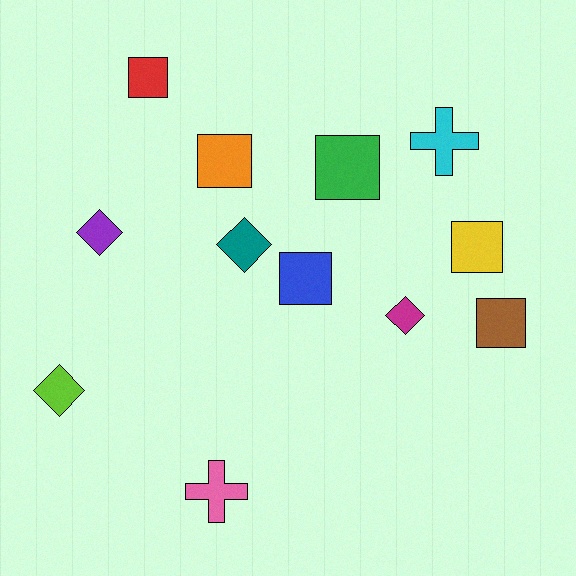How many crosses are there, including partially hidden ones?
There are 2 crosses.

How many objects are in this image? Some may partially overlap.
There are 12 objects.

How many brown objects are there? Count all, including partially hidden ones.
There is 1 brown object.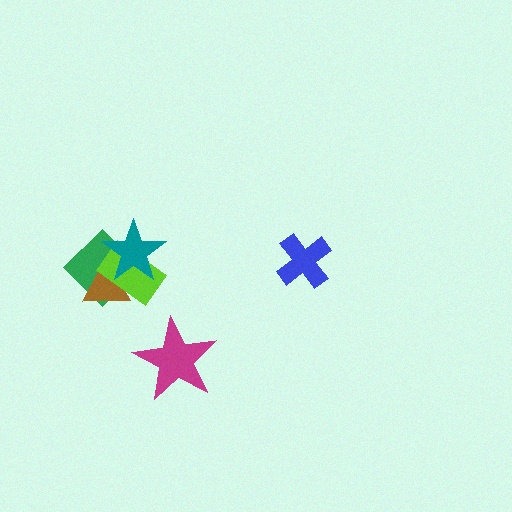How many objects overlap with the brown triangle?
3 objects overlap with the brown triangle.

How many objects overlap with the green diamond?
3 objects overlap with the green diamond.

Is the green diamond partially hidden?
Yes, it is partially covered by another shape.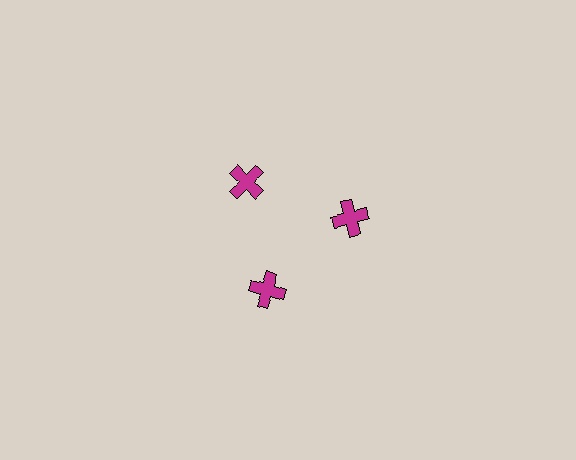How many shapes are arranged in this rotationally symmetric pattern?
There are 3 shapes, arranged in 3 groups of 1.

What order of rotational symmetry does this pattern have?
This pattern has 3-fold rotational symmetry.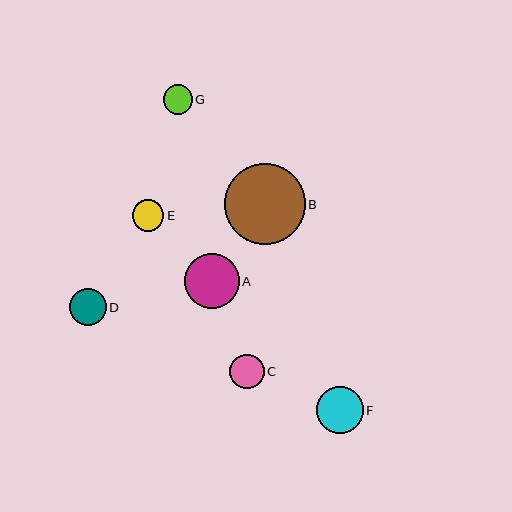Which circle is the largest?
Circle B is the largest with a size of approximately 81 pixels.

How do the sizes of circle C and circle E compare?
Circle C and circle E are approximately the same size.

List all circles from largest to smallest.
From largest to smallest: B, A, F, D, C, E, G.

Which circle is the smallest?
Circle G is the smallest with a size of approximately 29 pixels.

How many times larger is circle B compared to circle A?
Circle B is approximately 1.5 times the size of circle A.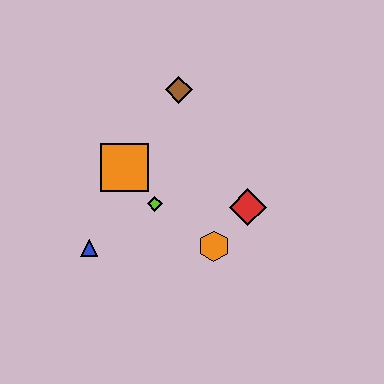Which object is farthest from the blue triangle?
The brown diamond is farthest from the blue triangle.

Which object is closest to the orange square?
The lime diamond is closest to the orange square.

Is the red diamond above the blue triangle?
Yes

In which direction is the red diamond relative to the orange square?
The red diamond is to the right of the orange square.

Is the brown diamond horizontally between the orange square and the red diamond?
Yes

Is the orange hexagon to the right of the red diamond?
No